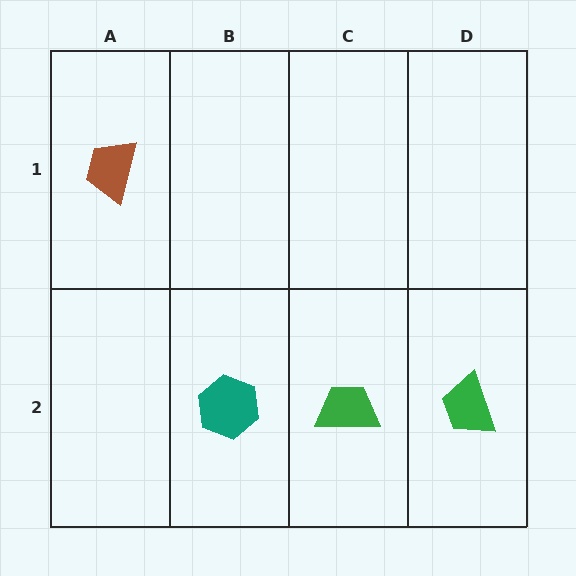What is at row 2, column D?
A green trapezoid.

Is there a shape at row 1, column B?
No, that cell is empty.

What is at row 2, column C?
A green trapezoid.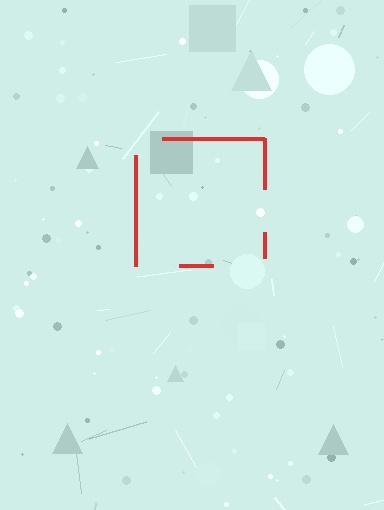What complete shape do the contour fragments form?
The contour fragments form a square.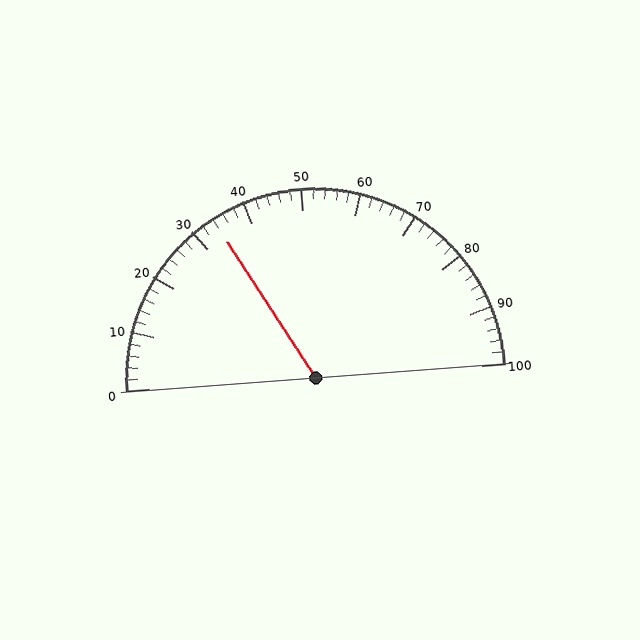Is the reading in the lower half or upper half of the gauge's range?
The reading is in the lower half of the range (0 to 100).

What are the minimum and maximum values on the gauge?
The gauge ranges from 0 to 100.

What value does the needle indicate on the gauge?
The needle indicates approximately 34.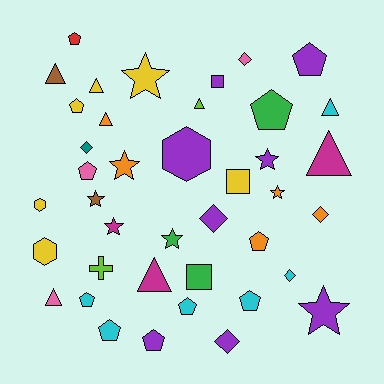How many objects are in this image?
There are 40 objects.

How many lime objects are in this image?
There are 2 lime objects.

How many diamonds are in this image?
There are 6 diamonds.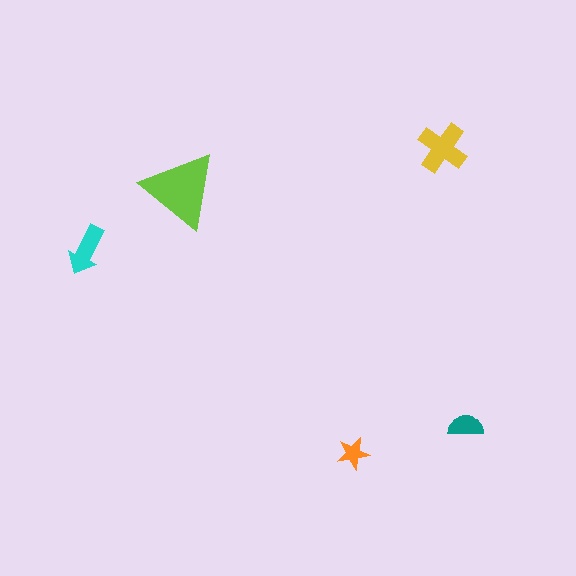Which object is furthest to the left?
The cyan arrow is leftmost.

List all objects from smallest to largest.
The orange star, the teal semicircle, the cyan arrow, the yellow cross, the lime triangle.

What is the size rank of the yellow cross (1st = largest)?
2nd.